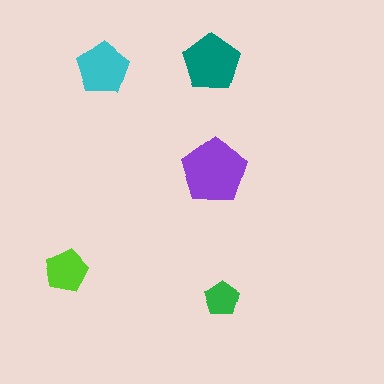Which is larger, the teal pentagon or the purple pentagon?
The purple one.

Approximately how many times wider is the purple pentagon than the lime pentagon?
About 1.5 times wider.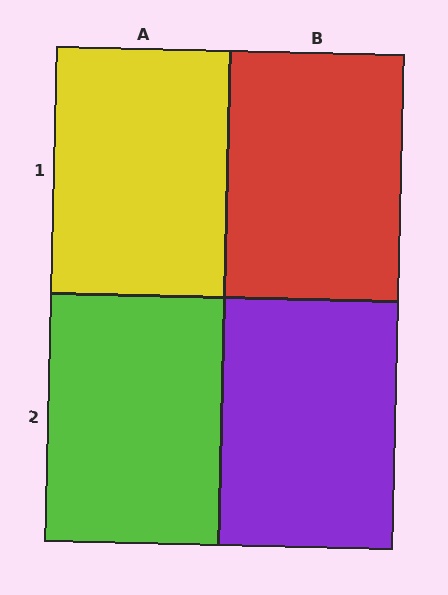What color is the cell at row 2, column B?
Purple.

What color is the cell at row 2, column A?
Lime.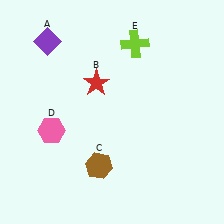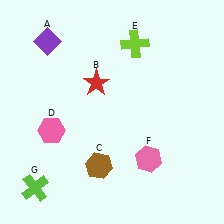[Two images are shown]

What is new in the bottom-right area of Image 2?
A pink hexagon (F) was added in the bottom-right area of Image 2.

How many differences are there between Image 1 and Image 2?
There are 2 differences between the two images.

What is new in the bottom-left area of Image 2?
A lime cross (G) was added in the bottom-left area of Image 2.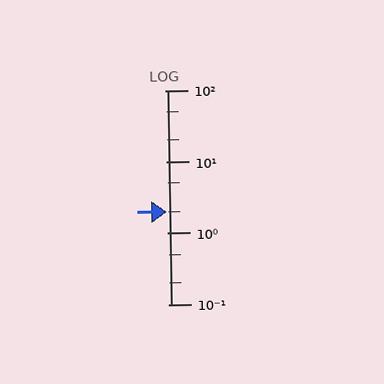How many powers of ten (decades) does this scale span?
The scale spans 3 decades, from 0.1 to 100.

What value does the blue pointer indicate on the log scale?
The pointer indicates approximately 2.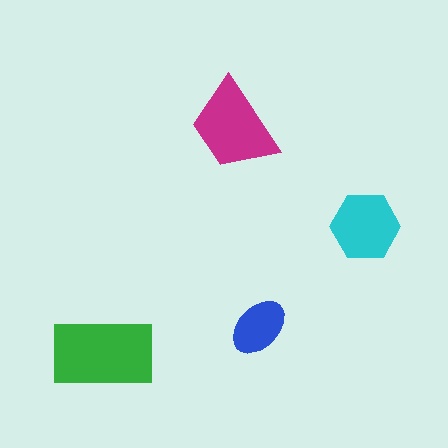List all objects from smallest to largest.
The blue ellipse, the cyan hexagon, the magenta trapezoid, the green rectangle.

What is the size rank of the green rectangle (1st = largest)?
1st.